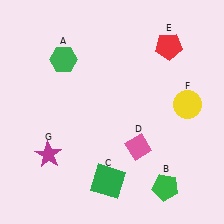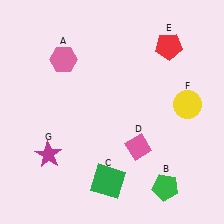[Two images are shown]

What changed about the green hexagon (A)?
In Image 1, A is green. In Image 2, it changed to pink.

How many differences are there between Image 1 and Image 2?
There is 1 difference between the two images.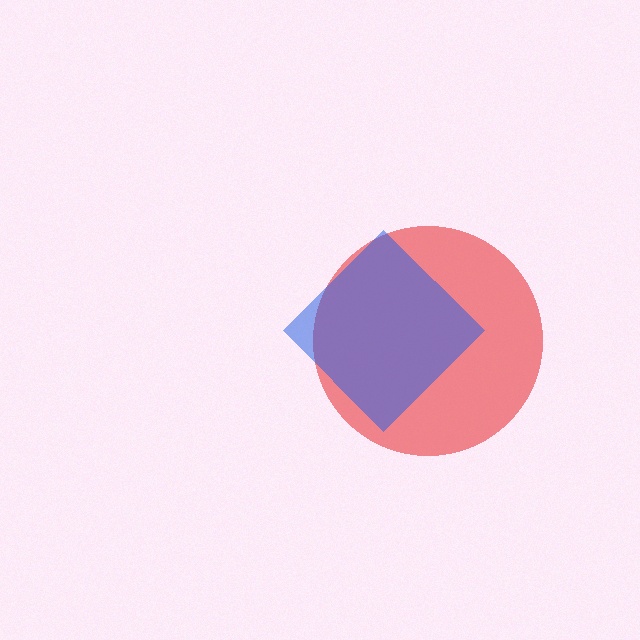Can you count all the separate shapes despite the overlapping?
Yes, there are 2 separate shapes.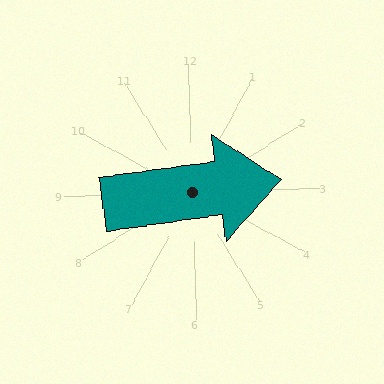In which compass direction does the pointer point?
East.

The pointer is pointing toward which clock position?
Roughly 3 o'clock.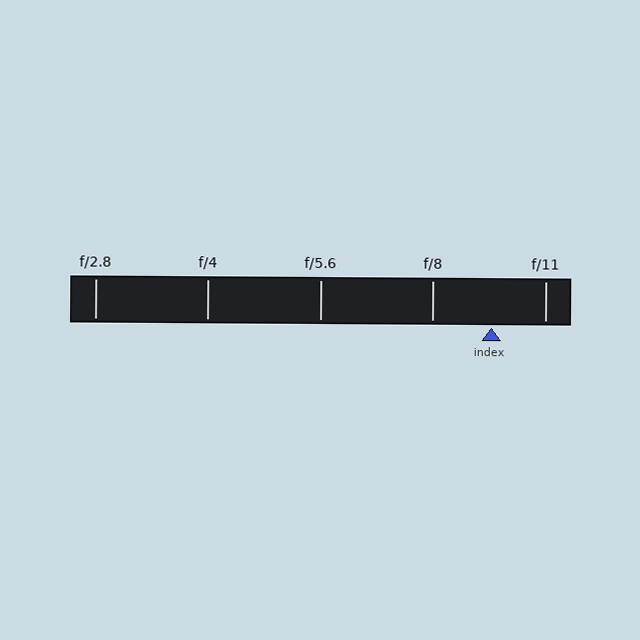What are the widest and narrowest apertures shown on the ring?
The widest aperture shown is f/2.8 and the narrowest is f/11.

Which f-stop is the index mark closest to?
The index mark is closest to f/11.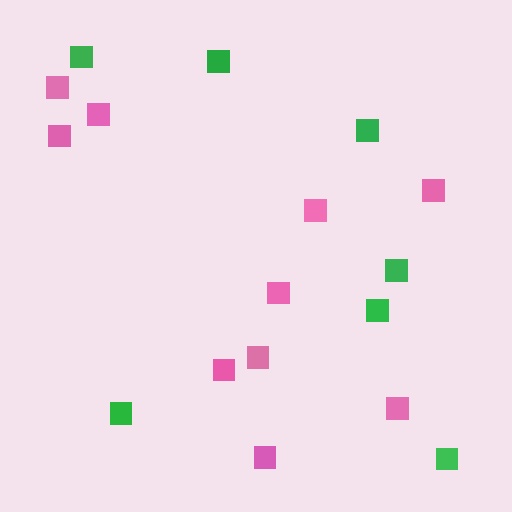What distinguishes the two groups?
There are 2 groups: one group of pink squares (10) and one group of green squares (7).